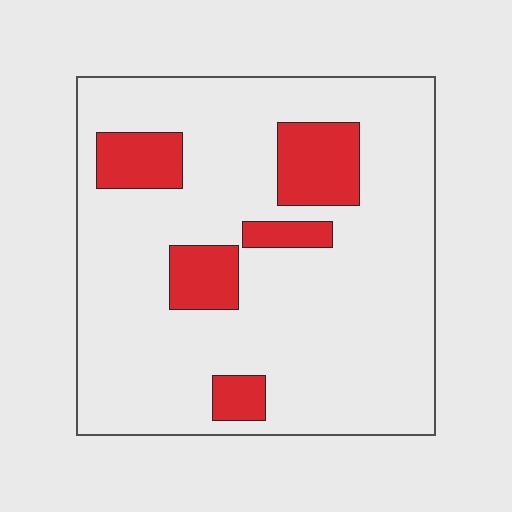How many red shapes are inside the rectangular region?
5.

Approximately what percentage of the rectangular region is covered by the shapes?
Approximately 15%.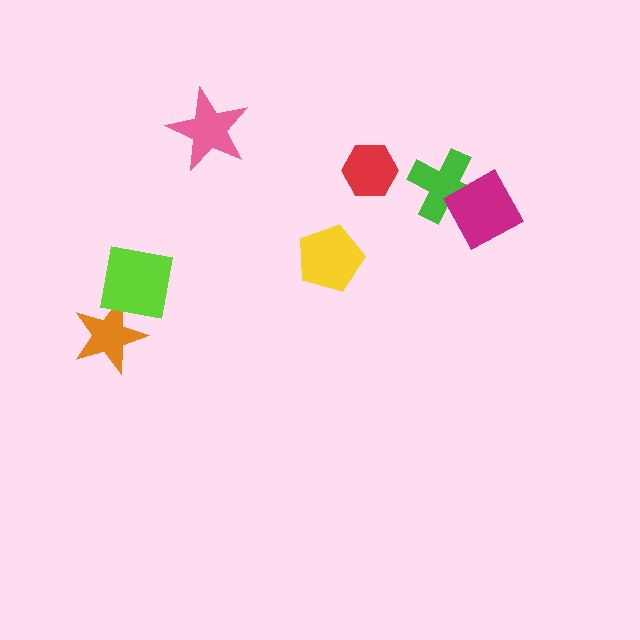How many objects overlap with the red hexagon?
0 objects overlap with the red hexagon.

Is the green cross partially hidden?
Yes, it is partially covered by another shape.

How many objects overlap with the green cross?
1 object overlaps with the green cross.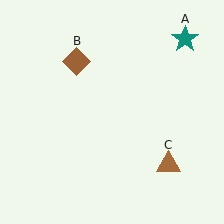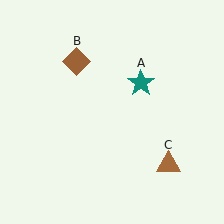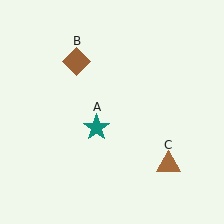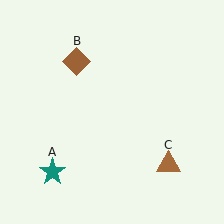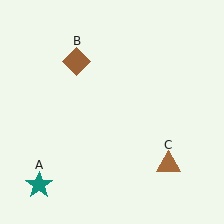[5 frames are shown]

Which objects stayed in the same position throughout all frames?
Brown diamond (object B) and brown triangle (object C) remained stationary.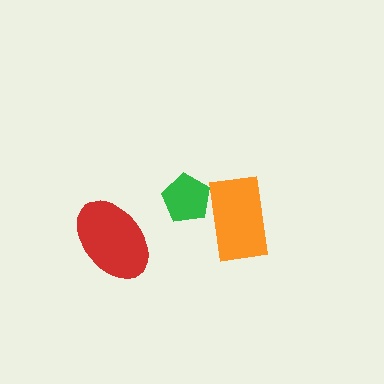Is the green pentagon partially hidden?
Yes, it is partially covered by another shape.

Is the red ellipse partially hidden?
No, no other shape covers it.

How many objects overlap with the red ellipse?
0 objects overlap with the red ellipse.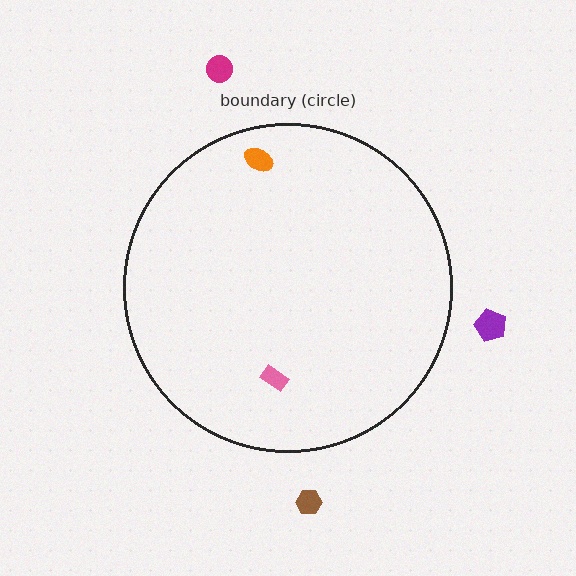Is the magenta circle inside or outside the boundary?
Outside.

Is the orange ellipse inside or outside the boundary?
Inside.